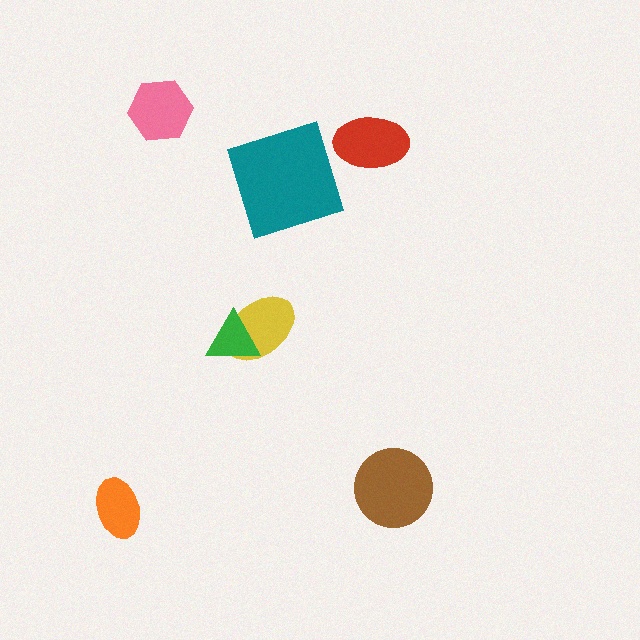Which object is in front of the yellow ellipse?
The green triangle is in front of the yellow ellipse.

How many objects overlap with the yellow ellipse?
1 object overlaps with the yellow ellipse.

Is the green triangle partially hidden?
No, no other shape covers it.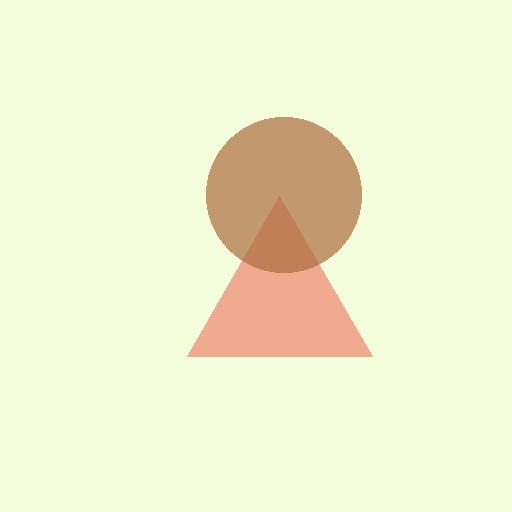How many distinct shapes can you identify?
There are 2 distinct shapes: a red triangle, a brown circle.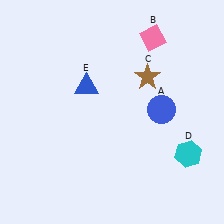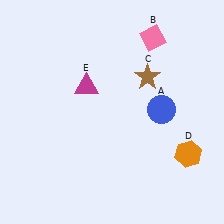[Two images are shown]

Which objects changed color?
D changed from cyan to orange. E changed from blue to magenta.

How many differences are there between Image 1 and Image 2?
There are 2 differences between the two images.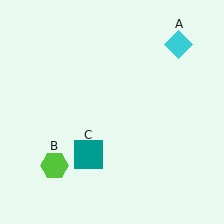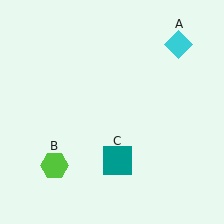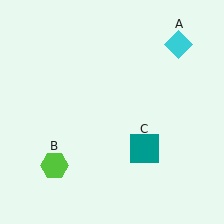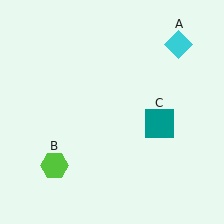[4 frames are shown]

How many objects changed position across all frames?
1 object changed position: teal square (object C).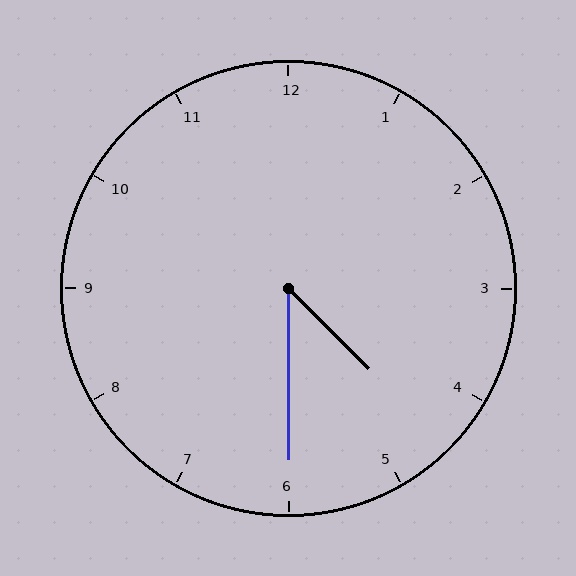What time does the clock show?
4:30.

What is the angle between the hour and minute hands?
Approximately 45 degrees.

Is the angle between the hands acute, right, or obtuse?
It is acute.